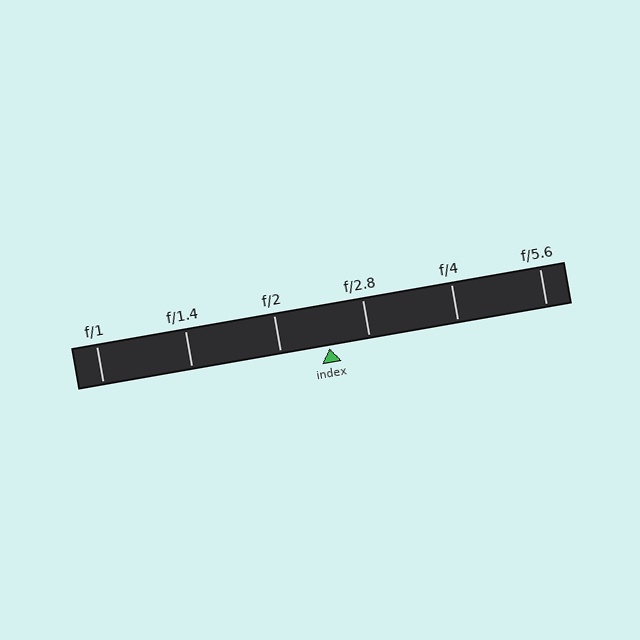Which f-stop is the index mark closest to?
The index mark is closest to f/2.8.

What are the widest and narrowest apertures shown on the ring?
The widest aperture shown is f/1 and the narrowest is f/5.6.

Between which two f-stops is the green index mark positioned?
The index mark is between f/2 and f/2.8.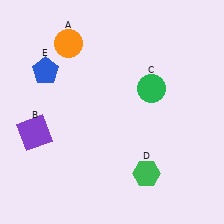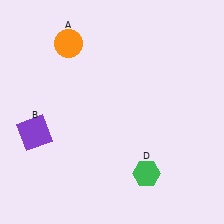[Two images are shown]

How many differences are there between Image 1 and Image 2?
There are 2 differences between the two images.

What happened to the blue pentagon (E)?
The blue pentagon (E) was removed in Image 2. It was in the top-left area of Image 1.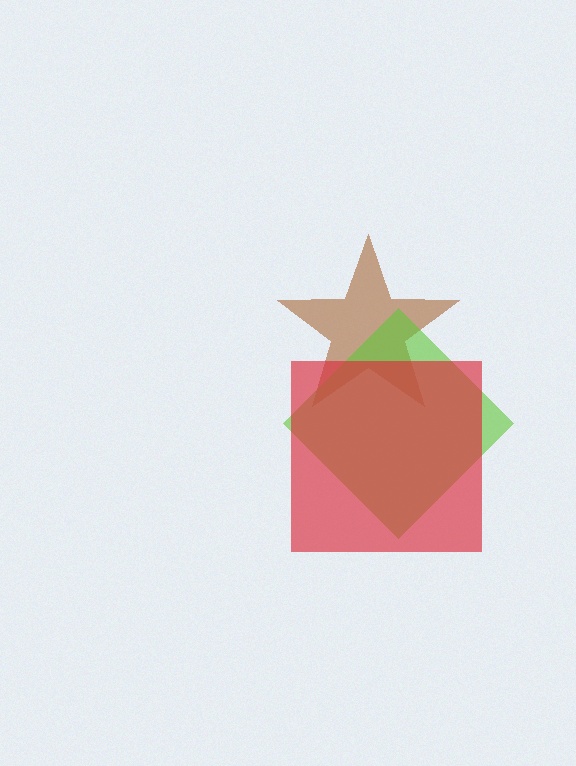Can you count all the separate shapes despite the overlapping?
Yes, there are 3 separate shapes.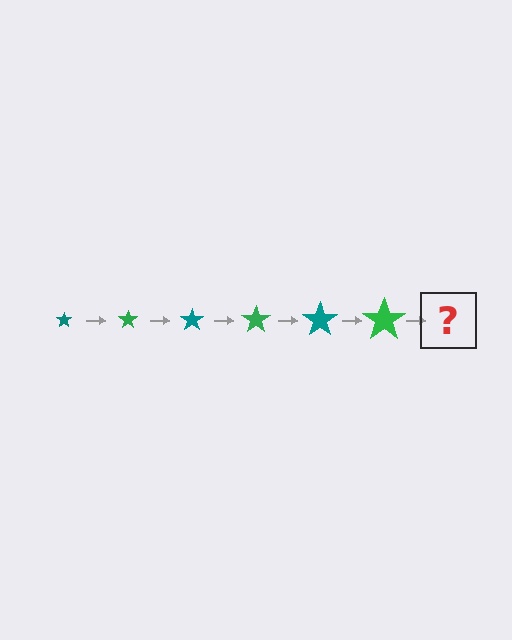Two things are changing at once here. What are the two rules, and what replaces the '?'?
The two rules are that the star grows larger each step and the color cycles through teal and green. The '?' should be a teal star, larger than the previous one.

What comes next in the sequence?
The next element should be a teal star, larger than the previous one.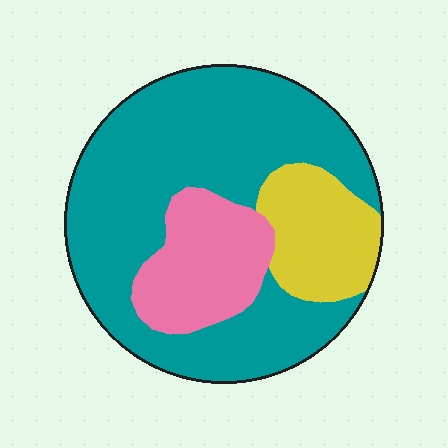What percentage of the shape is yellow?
Yellow covers around 15% of the shape.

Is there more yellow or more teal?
Teal.